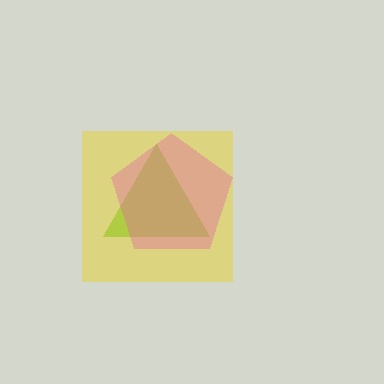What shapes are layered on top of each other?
The layered shapes are: a lime triangle, a yellow square, a pink pentagon.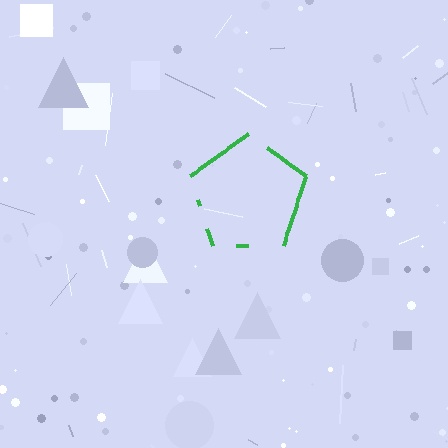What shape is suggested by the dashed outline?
The dashed outline suggests a pentagon.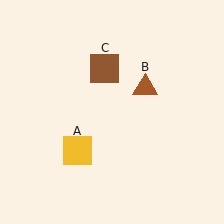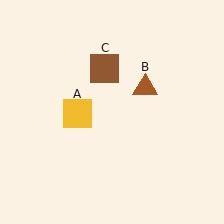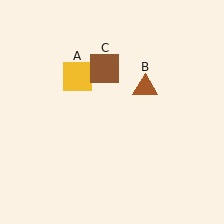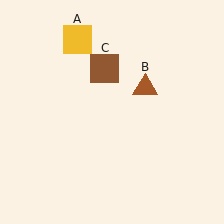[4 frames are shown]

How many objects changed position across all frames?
1 object changed position: yellow square (object A).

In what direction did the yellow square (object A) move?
The yellow square (object A) moved up.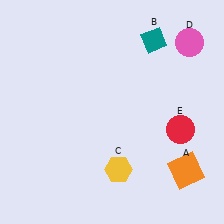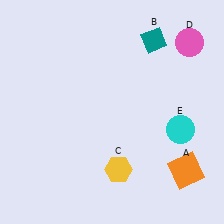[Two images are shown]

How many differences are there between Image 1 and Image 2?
There is 1 difference between the two images.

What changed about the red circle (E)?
In Image 1, E is red. In Image 2, it changed to cyan.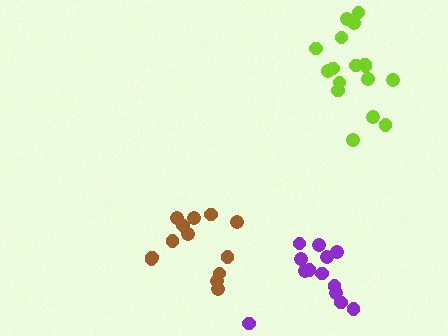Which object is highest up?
The lime cluster is topmost.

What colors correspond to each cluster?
The clusters are colored: lime, brown, purple.